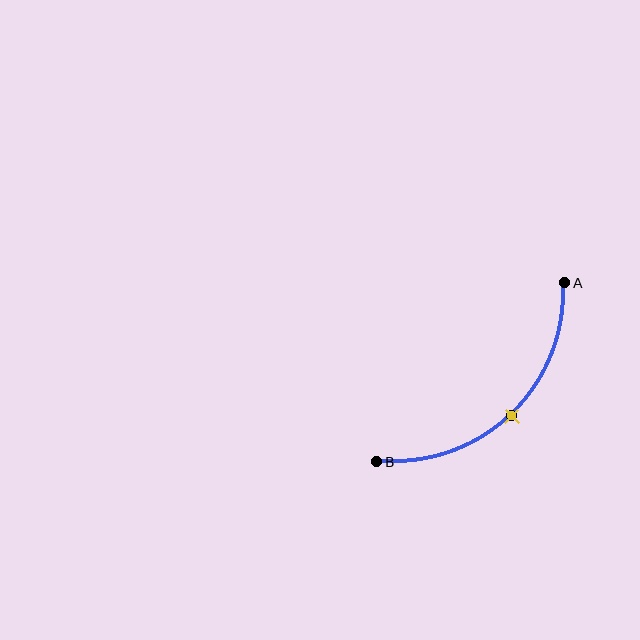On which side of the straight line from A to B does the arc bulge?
The arc bulges below and to the right of the straight line connecting A and B.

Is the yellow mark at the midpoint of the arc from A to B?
Yes. The yellow mark lies on the arc at equal arc-length from both A and B — it is the arc midpoint.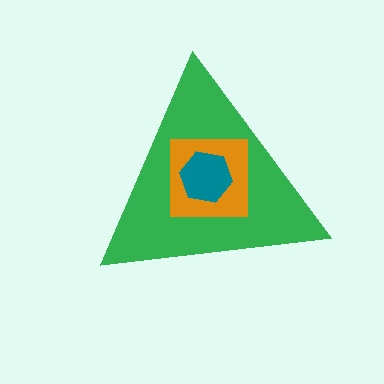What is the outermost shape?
The green triangle.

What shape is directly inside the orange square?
The teal hexagon.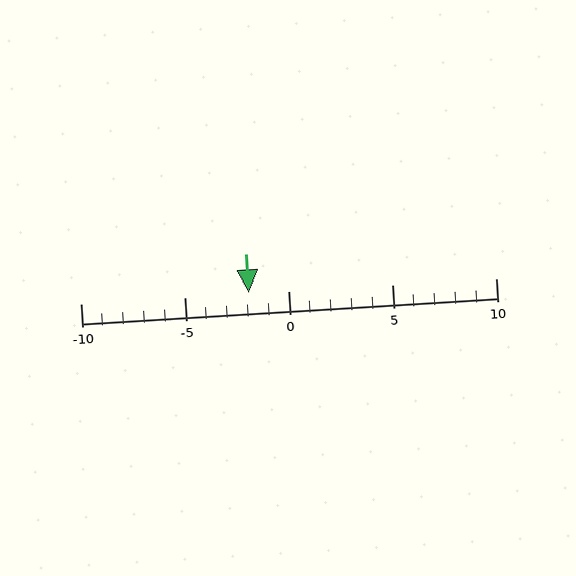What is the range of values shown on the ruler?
The ruler shows values from -10 to 10.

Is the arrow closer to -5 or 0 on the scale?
The arrow is closer to 0.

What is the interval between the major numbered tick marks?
The major tick marks are spaced 5 units apart.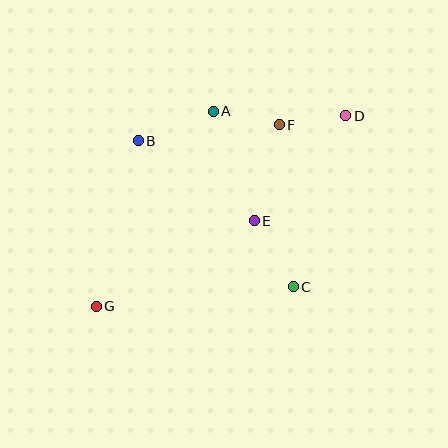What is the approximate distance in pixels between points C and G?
The distance between C and G is approximately 198 pixels.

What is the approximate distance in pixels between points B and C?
The distance between B and C is approximately 213 pixels.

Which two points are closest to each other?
Points D and F are closest to each other.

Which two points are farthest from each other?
Points D and G are farthest from each other.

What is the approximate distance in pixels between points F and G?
The distance between F and G is approximately 258 pixels.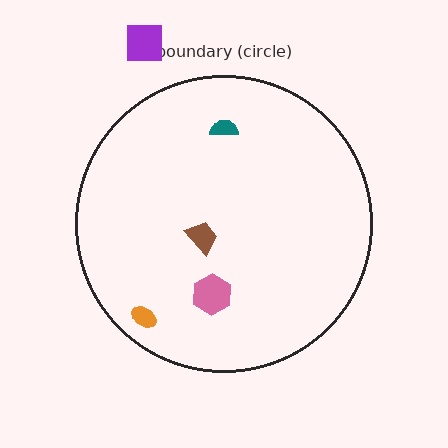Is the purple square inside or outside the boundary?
Outside.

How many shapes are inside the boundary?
4 inside, 1 outside.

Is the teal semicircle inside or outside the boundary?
Inside.